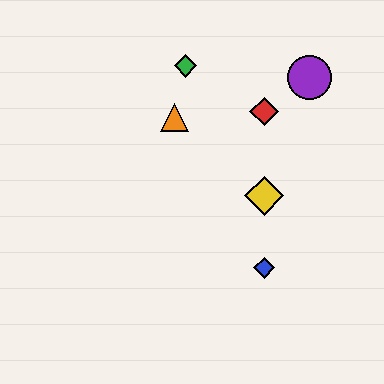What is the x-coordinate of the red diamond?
The red diamond is at x≈264.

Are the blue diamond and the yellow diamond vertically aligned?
Yes, both are at x≈264.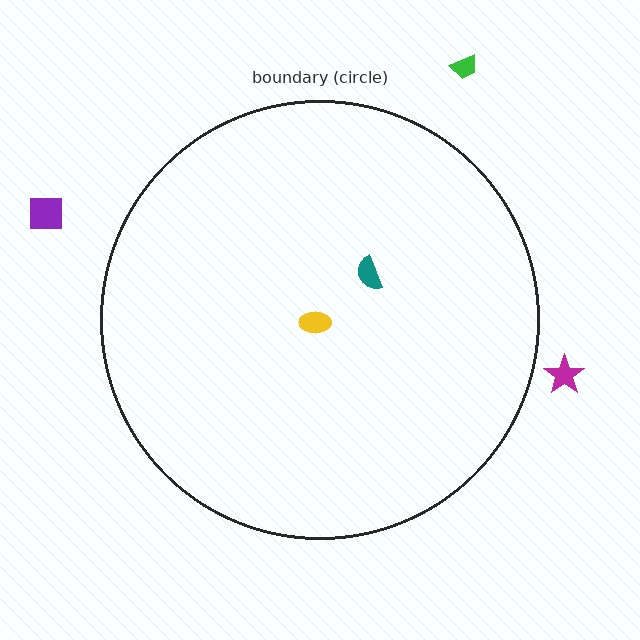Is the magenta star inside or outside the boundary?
Outside.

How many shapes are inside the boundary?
2 inside, 3 outside.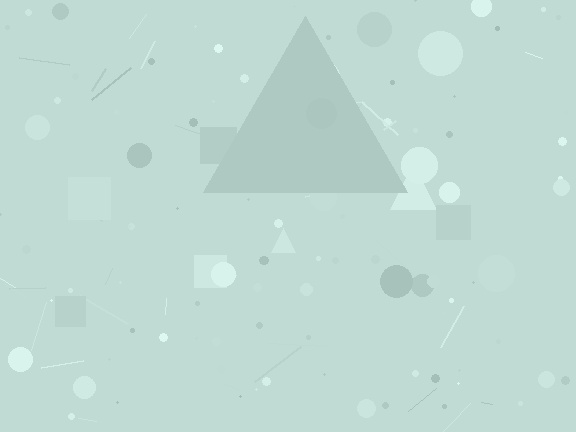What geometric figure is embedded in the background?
A triangle is embedded in the background.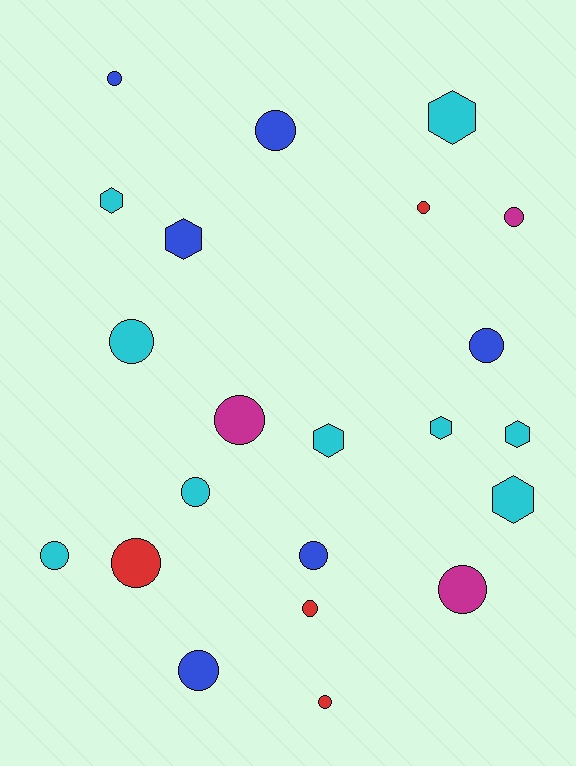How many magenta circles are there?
There are 3 magenta circles.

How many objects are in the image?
There are 22 objects.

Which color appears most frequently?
Cyan, with 9 objects.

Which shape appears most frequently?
Circle, with 15 objects.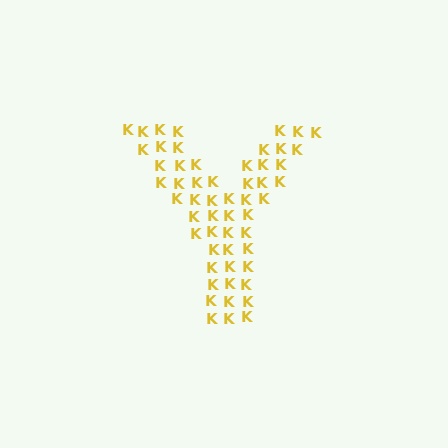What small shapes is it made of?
It is made of small letter K's.